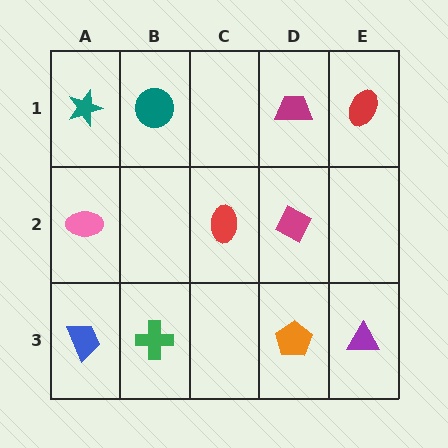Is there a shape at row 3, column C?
No, that cell is empty.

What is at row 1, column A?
A teal star.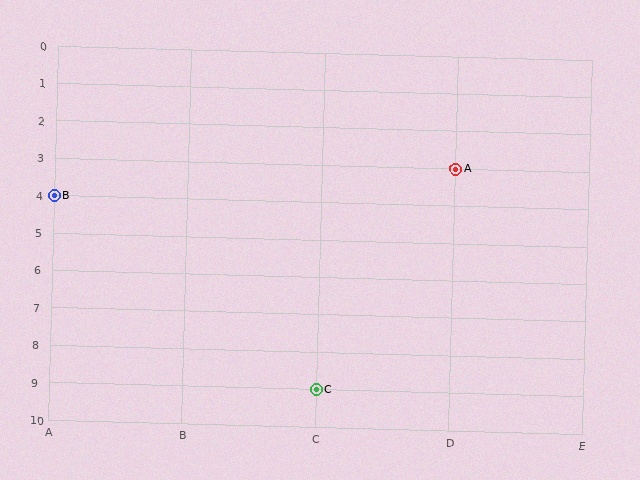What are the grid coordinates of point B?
Point B is at grid coordinates (A, 4).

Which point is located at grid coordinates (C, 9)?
Point C is at (C, 9).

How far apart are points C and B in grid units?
Points C and B are 2 columns and 5 rows apart (about 5.4 grid units diagonally).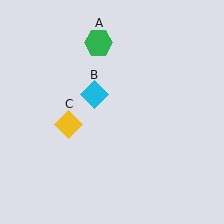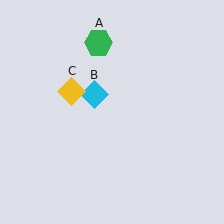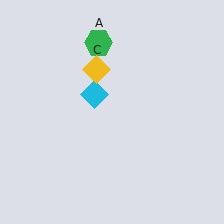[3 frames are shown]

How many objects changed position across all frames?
1 object changed position: yellow diamond (object C).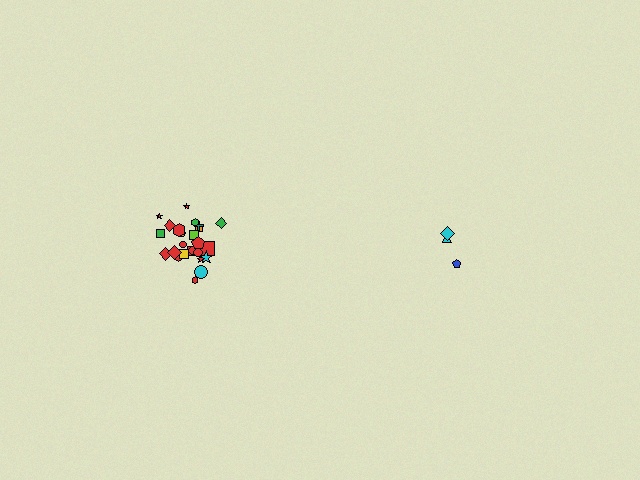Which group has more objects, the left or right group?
The left group.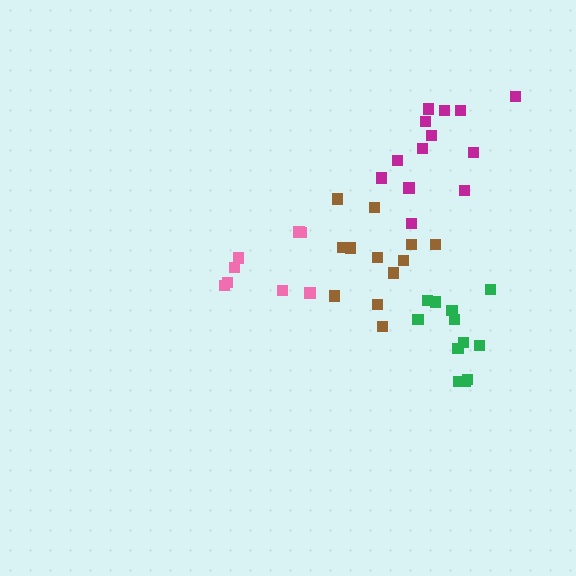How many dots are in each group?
Group 1: 12 dots, Group 2: 13 dots, Group 3: 8 dots, Group 4: 12 dots (45 total).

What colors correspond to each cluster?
The clusters are colored: brown, magenta, pink, green.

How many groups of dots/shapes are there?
There are 4 groups.